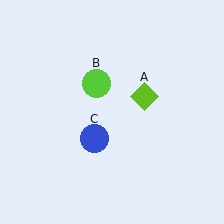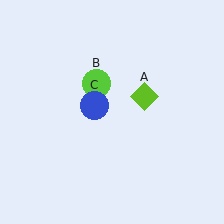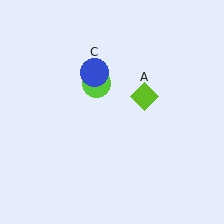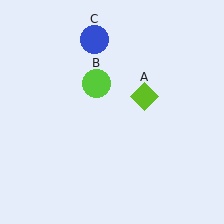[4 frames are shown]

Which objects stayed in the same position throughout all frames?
Lime diamond (object A) and lime circle (object B) remained stationary.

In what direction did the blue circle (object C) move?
The blue circle (object C) moved up.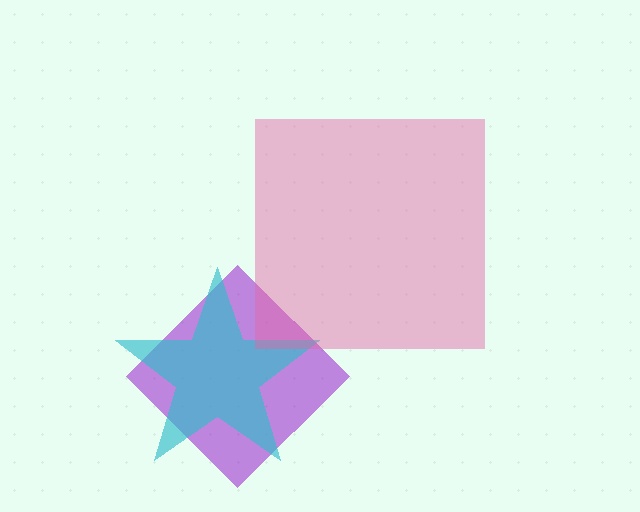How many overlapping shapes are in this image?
There are 3 overlapping shapes in the image.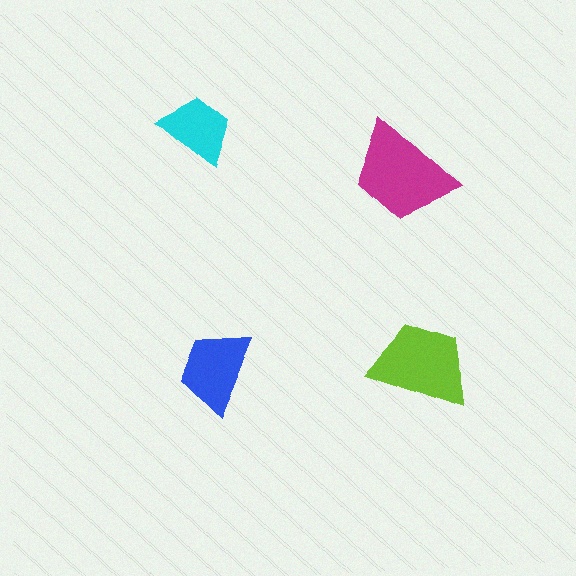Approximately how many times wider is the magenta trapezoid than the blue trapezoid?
About 1.5 times wider.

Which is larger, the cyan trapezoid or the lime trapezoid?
The lime one.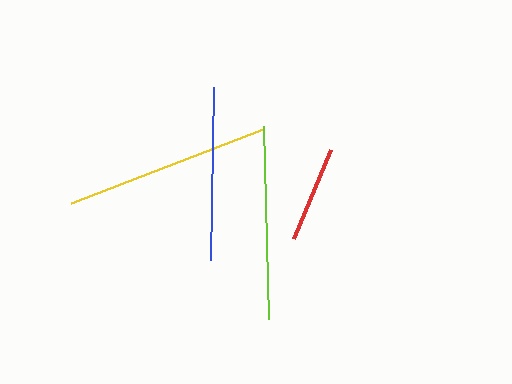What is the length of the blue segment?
The blue segment is approximately 173 pixels long.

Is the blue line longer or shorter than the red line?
The blue line is longer than the red line.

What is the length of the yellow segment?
The yellow segment is approximately 205 pixels long.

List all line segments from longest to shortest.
From longest to shortest: yellow, lime, blue, red.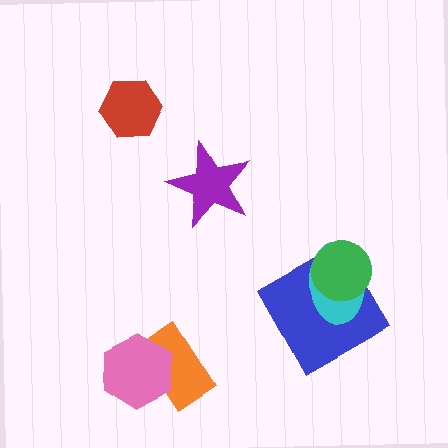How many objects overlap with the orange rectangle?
1 object overlaps with the orange rectangle.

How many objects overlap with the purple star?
0 objects overlap with the purple star.